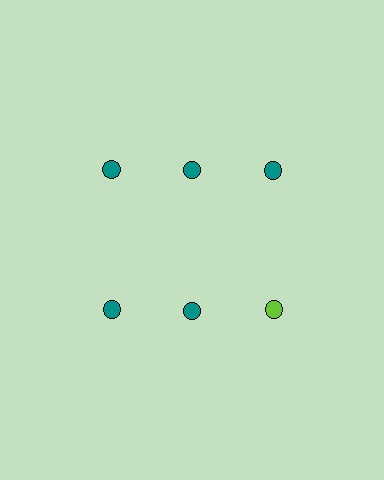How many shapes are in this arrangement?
There are 6 shapes arranged in a grid pattern.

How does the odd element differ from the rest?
It has a different color: lime instead of teal.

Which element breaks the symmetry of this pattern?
The lime circle in the second row, center column breaks the symmetry. All other shapes are teal circles.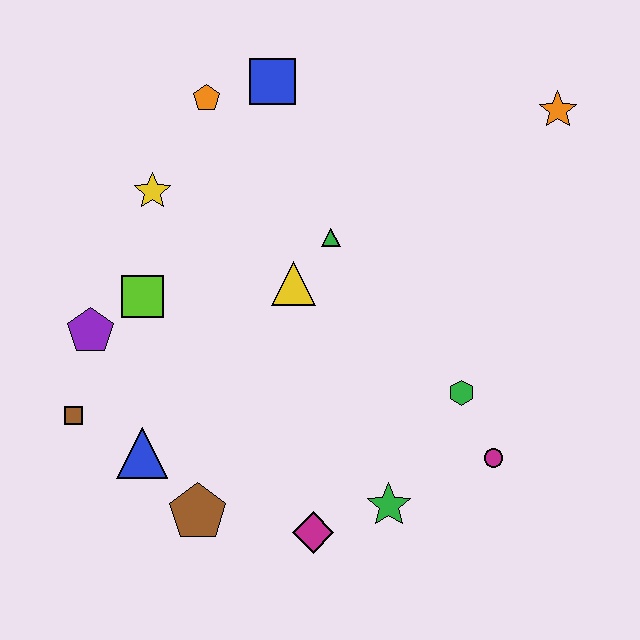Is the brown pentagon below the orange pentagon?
Yes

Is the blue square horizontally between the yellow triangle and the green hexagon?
No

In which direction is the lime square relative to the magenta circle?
The lime square is to the left of the magenta circle.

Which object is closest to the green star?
The magenta diamond is closest to the green star.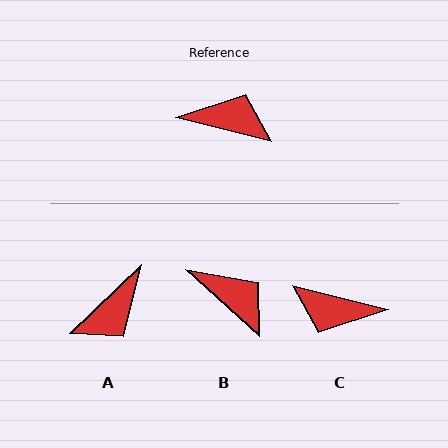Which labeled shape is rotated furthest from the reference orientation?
C, about 180 degrees away.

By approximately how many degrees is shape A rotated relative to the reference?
Approximately 122 degrees clockwise.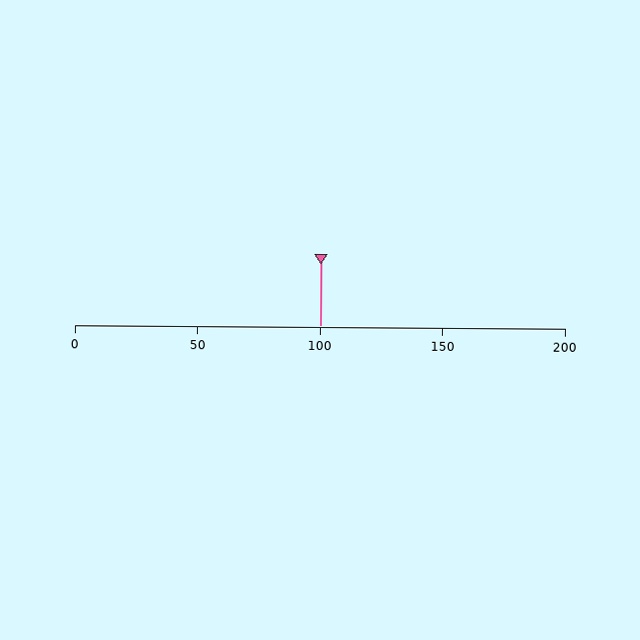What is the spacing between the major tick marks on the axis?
The major ticks are spaced 50 apart.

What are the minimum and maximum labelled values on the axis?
The axis runs from 0 to 200.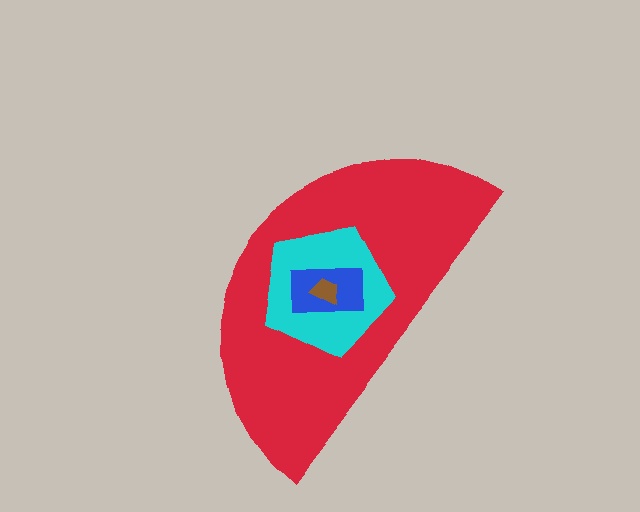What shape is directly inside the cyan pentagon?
The blue rectangle.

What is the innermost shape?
The brown trapezoid.